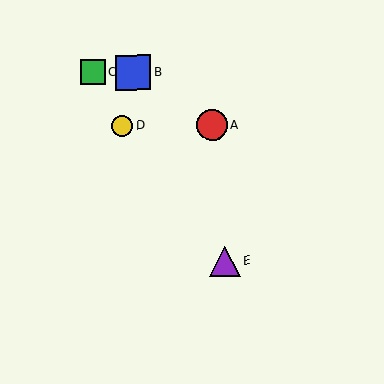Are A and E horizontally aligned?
No, A is at y≈125 and E is at y≈261.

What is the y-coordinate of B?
Object B is at y≈73.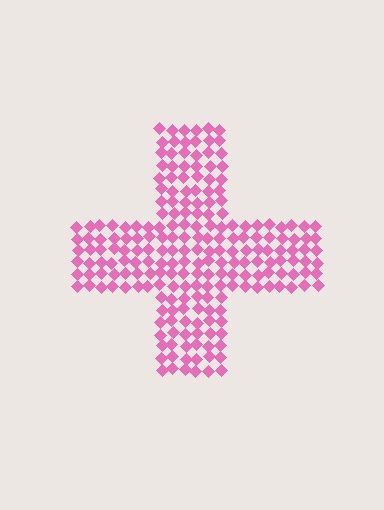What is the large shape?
The large shape is a cross.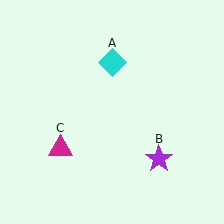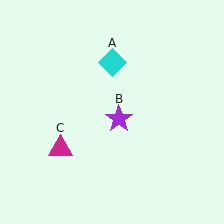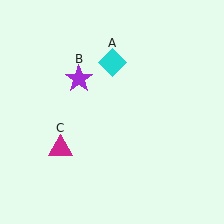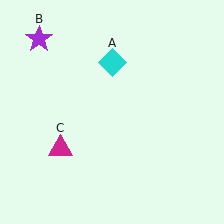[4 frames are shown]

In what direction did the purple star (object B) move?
The purple star (object B) moved up and to the left.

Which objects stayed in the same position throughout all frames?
Cyan diamond (object A) and magenta triangle (object C) remained stationary.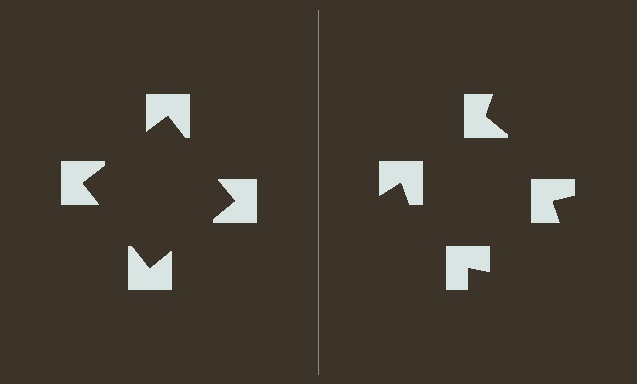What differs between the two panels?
The notched squares are positioned identically on both sides; only the wedge orientations differ. On the left they align to a square; on the right they are misaligned.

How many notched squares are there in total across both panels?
8 — 4 on each side.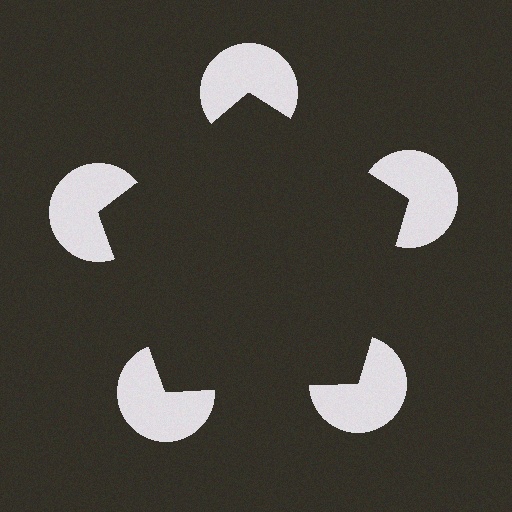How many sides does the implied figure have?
5 sides.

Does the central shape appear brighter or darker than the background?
It typically appears slightly darker than the background, even though no actual brightness change is drawn.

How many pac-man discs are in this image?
There are 5 — one at each vertex of the illusory pentagon.